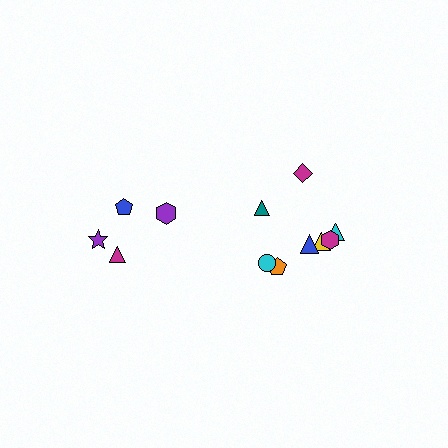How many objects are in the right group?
There are 8 objects.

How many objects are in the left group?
There are 4 objects.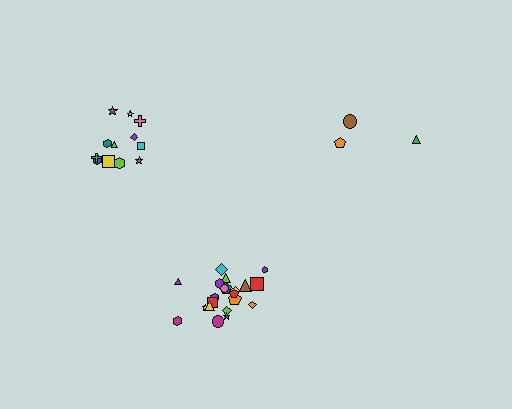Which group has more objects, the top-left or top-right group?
The top-left group.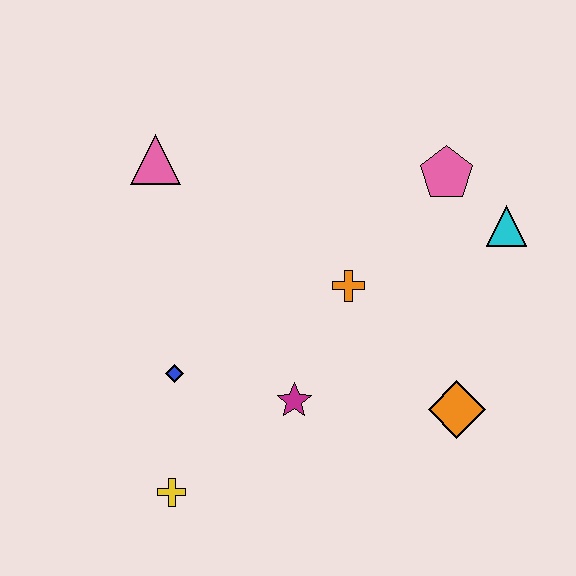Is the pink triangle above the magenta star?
Yes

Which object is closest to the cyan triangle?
The pink pentagon is closest to the cyan triangle.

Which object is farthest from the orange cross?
The yellow cross is farthest from the orange cross.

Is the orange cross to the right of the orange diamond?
No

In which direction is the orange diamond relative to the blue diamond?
The orange diamond is to the right of the blue diamond.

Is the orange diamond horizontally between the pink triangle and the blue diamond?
No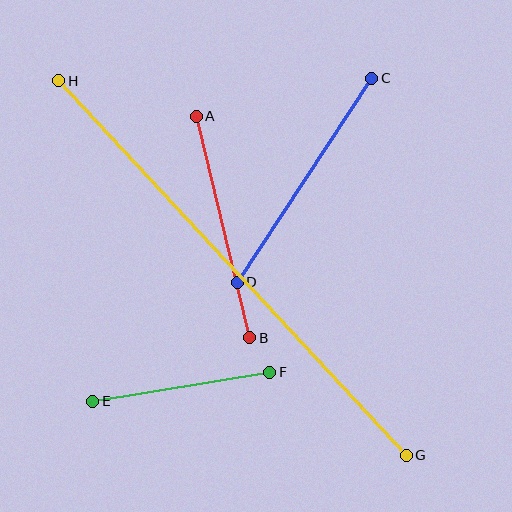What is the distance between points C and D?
The distance is approximately 244 pixels.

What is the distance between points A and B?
The distance is approximately 228 pixels.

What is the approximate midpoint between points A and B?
The midpoint is at approximately (223, 227) pixels.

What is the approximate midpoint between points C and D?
The midpoint is at approximately (305, 180) pixels.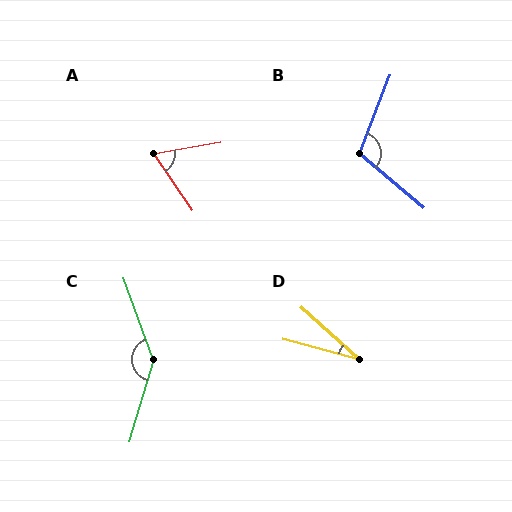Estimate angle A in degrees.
Approximately 65 degrees.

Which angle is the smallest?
D, at approximately 27 degrees.